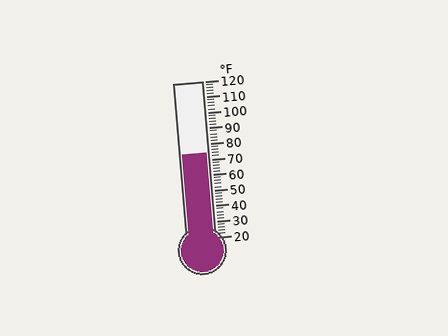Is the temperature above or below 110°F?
The temperature is below 110°F.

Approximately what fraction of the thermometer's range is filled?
The thermometer is filled to approximately 55% of its range.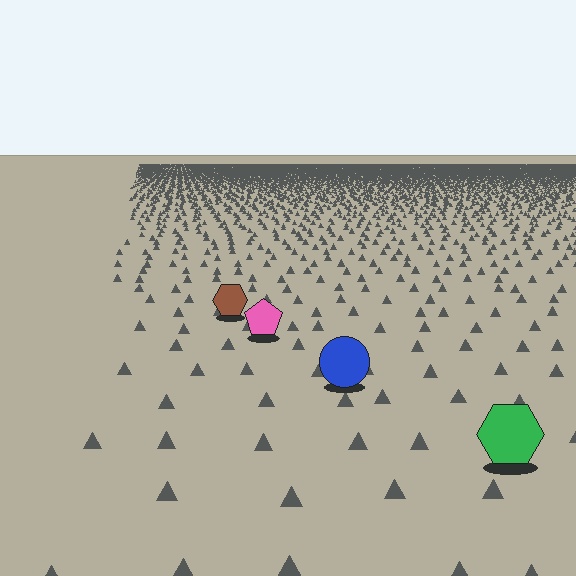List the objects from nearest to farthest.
From nearest to farthest: the green hexagon, the blue circle, the pink pentagon, the brown hexagon.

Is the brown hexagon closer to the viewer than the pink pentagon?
No. The pink pentagon is closer — you can tell from the texture gradient: the ground texture is coarser near it.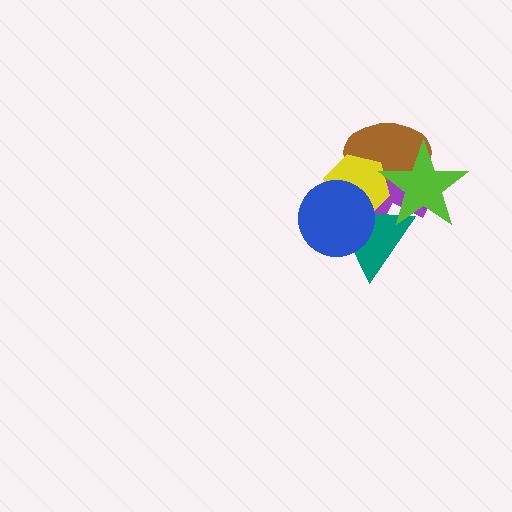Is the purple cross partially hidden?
Yes, it is partially covered by another shape.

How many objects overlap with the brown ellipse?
3 objects overlap with the brown ellipse.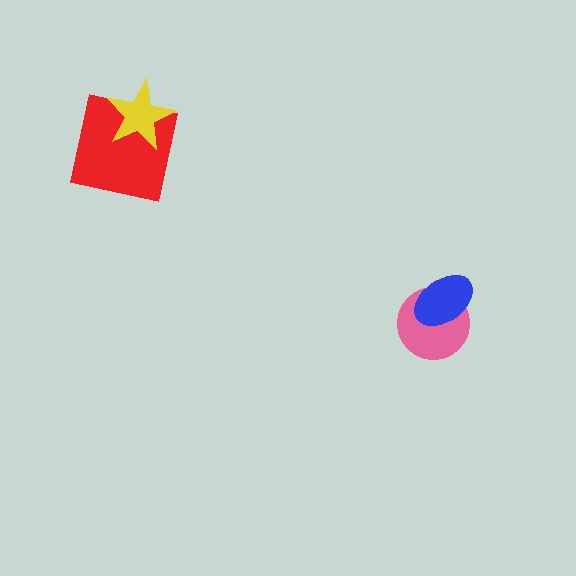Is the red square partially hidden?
Yes, it is partially covered by another shape.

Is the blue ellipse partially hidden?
No, no other shape covers it.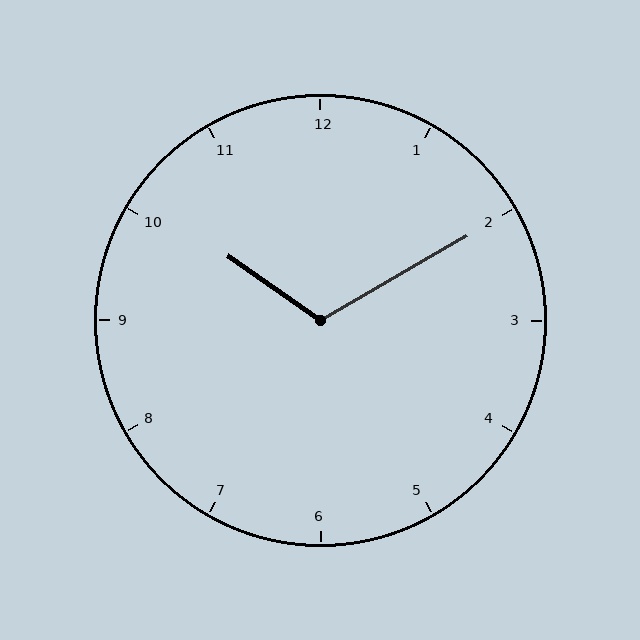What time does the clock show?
10:10.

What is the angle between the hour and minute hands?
Approximately 115 degrees.